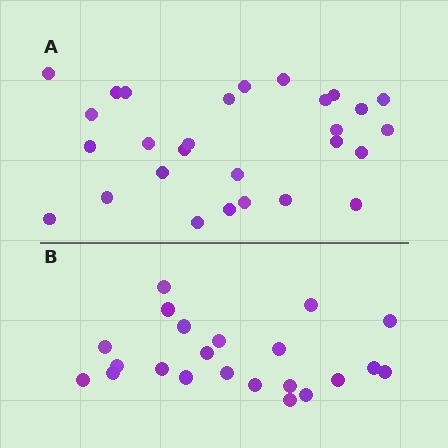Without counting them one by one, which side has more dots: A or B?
Region A (the top region) has more dots.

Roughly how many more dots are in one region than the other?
Region A has about 6 more dots than region B.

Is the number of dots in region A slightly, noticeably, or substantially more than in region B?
Region A has noticeably more, but not dramatically so. The ratio is roughly 1.3 to 1.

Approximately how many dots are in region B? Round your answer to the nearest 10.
About 20 dots. (The exact count is 22, which rounds to 20.)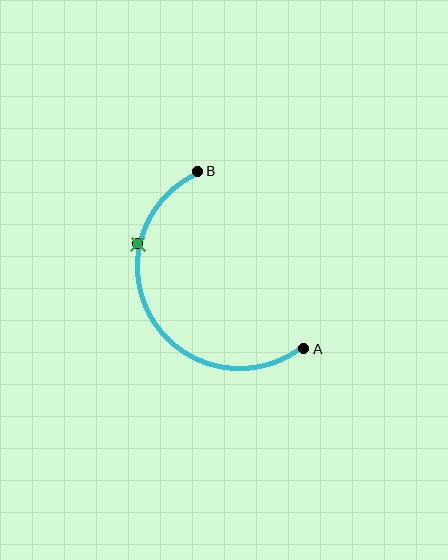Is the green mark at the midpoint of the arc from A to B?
No. The green mark lies on the arc but is closer to endpoint B. The arc midpoint would be at the point on the curve equidistant along the arc from both A and B.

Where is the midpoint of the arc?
The arc midpoint is the point on the curve farthest from the straight line joining A and B. It sits to the left of that line.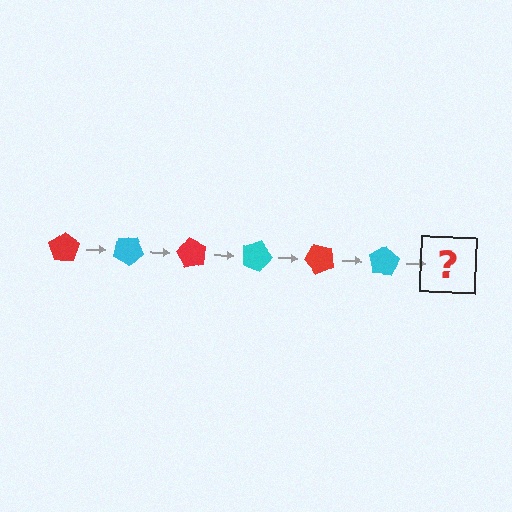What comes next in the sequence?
The next element should be a red pentagon, rotated 180 degrees from the start.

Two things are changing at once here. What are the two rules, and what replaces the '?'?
The two rules are that it rotates 30 degrees each step and the color cycles through red and cyan. The '?' should be a red pentagon, rotated 180 degrees from the start.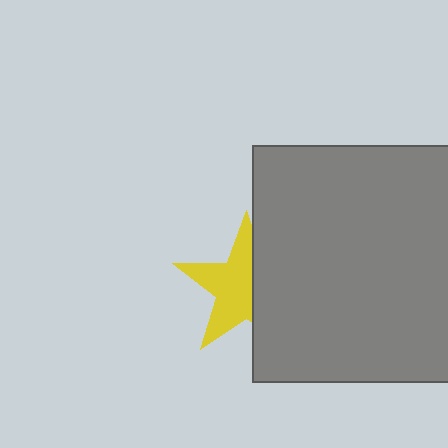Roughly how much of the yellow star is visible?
About half of it is visible (roughly 58%).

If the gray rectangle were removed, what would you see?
You would see the complete yellow star.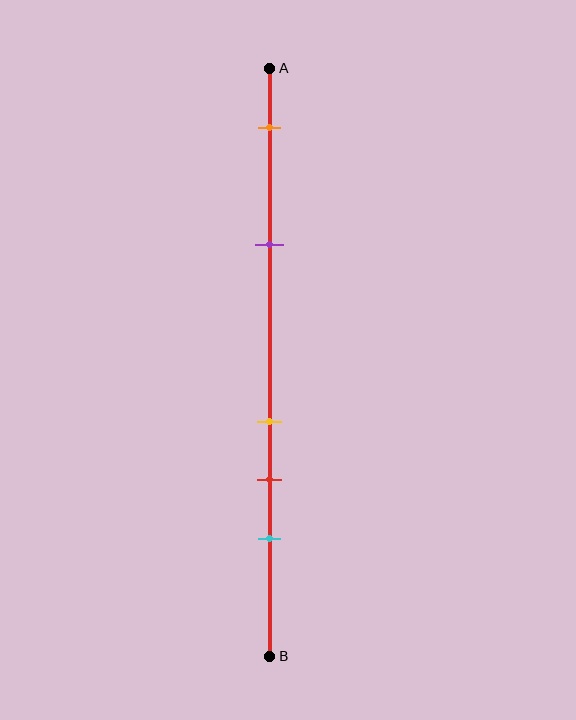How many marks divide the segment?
There are 5 marks dividing the segment.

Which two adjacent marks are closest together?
The yellow and red marks are the closest adjacent pair.